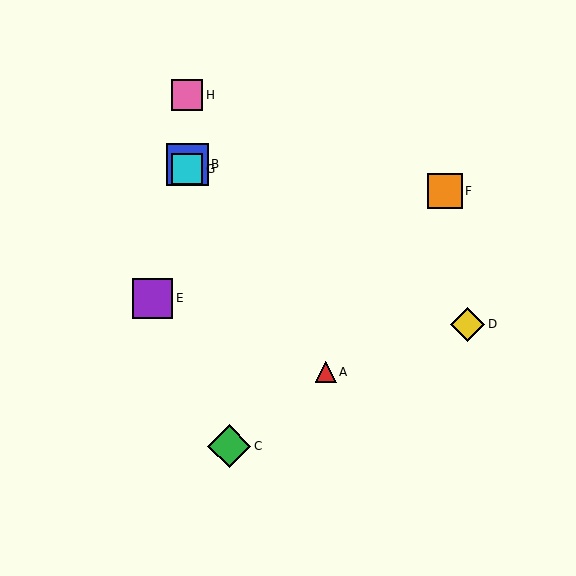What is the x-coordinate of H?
Object H is at x≈187.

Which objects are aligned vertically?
Objects B, G, H are aligned vertically.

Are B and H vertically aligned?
Yes, both are at x≈187.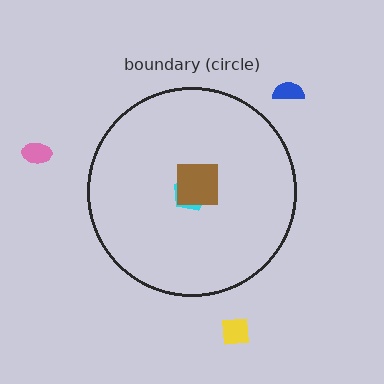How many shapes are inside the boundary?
2 inside, 3 outside.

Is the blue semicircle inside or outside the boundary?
Outside.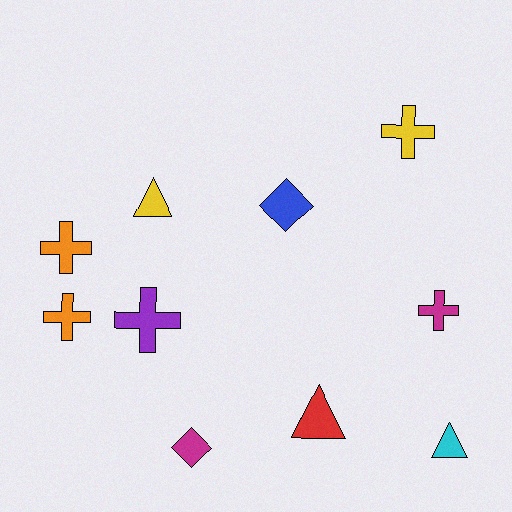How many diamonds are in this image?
There are 2 diamonds.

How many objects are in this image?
There are 10 objects.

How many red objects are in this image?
There is 1 red object.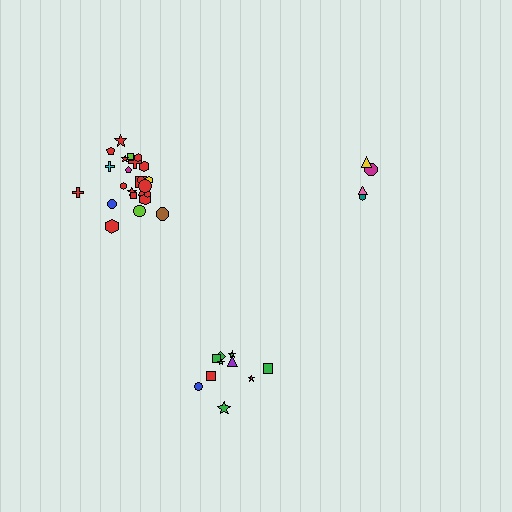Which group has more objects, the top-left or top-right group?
The top-left group.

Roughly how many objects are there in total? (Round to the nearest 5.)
Roughly 40 objects in total.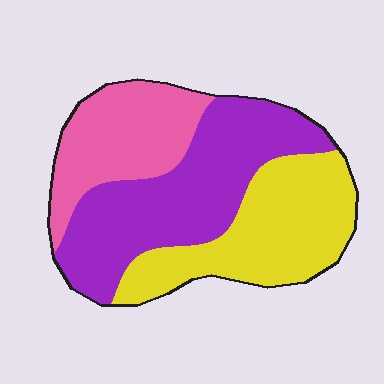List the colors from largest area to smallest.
From largest to smallest: purple, yellow, pink.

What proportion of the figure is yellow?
Yellow covers roughly 35% of the figure.